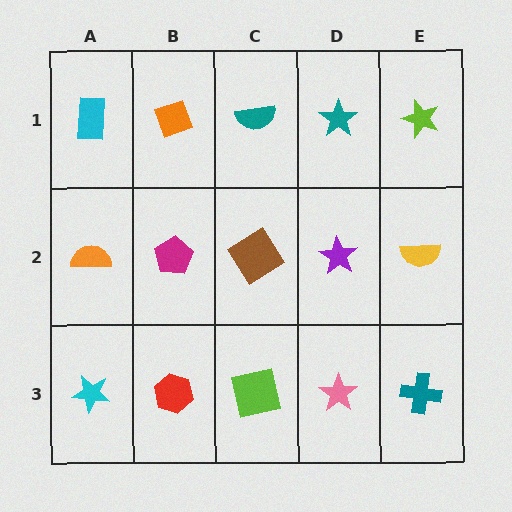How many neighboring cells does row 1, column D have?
3.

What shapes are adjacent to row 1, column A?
An orange semicircle (row 2, column A), an orange diamond (row 1, column B).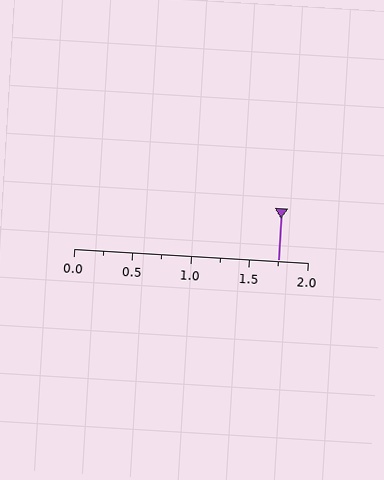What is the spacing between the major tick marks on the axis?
The major ticks are spaced 0.5 apart.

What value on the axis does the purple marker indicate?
The marker indicates approximately 1.75.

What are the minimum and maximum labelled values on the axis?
The axis runs from 0.0 to 2.0.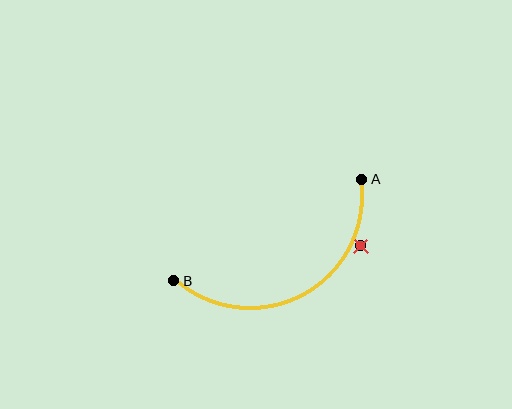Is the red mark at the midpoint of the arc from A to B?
No — the red mark does not lie on the arc at all. It sits slightly outside the curve.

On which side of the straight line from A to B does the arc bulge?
The arc bulges below the straight line connecting A and B.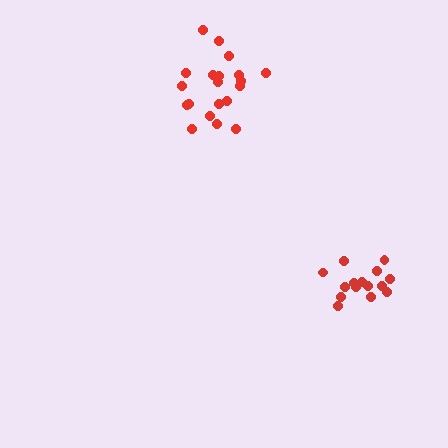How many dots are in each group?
Group 1: 21 dots, Group 2: 15 dots (36 total).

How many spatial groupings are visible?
There are 2 spatial groupings.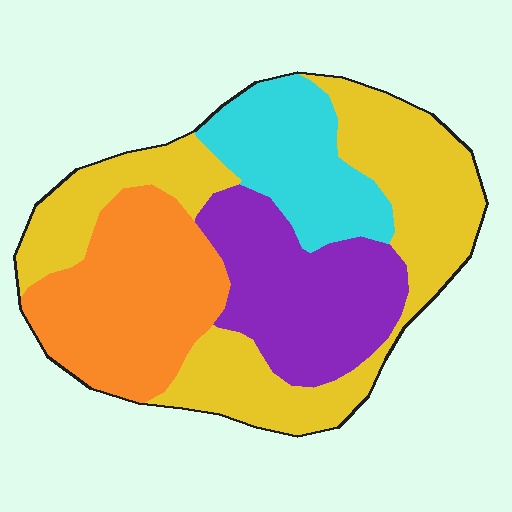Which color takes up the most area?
Yellow, at roughly 40%.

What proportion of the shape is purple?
Purple covers about 20% of the shape.